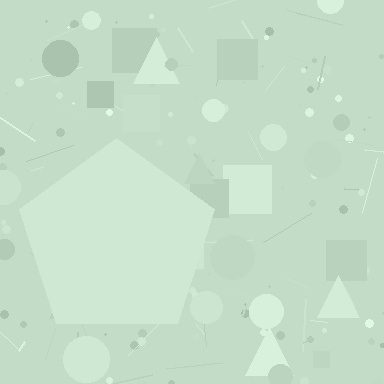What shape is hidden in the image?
A pentagon is hidden in the image.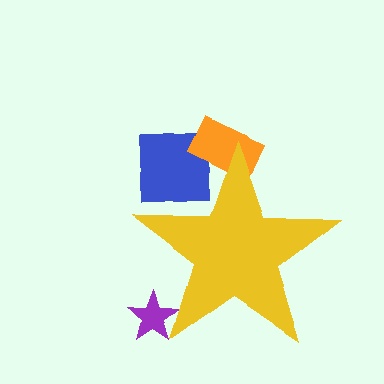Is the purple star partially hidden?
Yes, the purple star is partially hidden behind the yellow star.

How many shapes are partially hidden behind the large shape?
3 shapes are partially hidden.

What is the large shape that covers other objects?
A yellow star.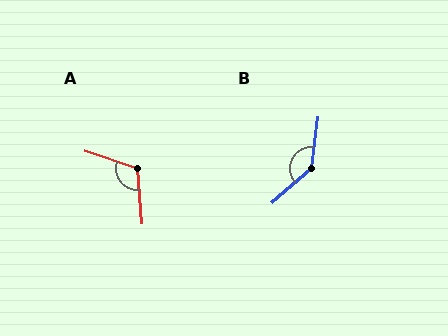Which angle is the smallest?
A, at approximately 114 degrees.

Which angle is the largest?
B, at approximately 138 degrees.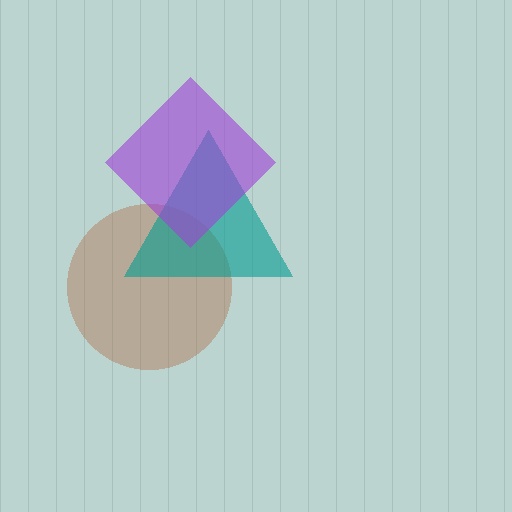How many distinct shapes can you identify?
There are 3 distinct shapes: a brown circle, a teal triangle, a purple diamond.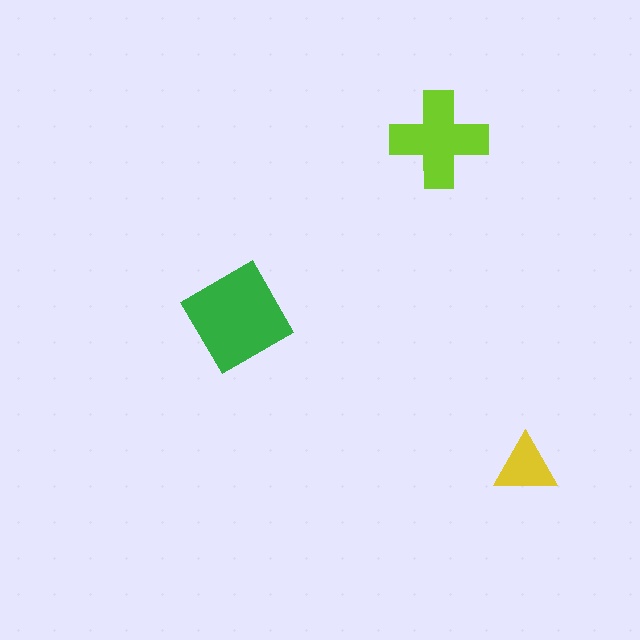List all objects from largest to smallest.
The green diamond, the lime cross, the yellow triangle.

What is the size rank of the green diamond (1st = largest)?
1st.